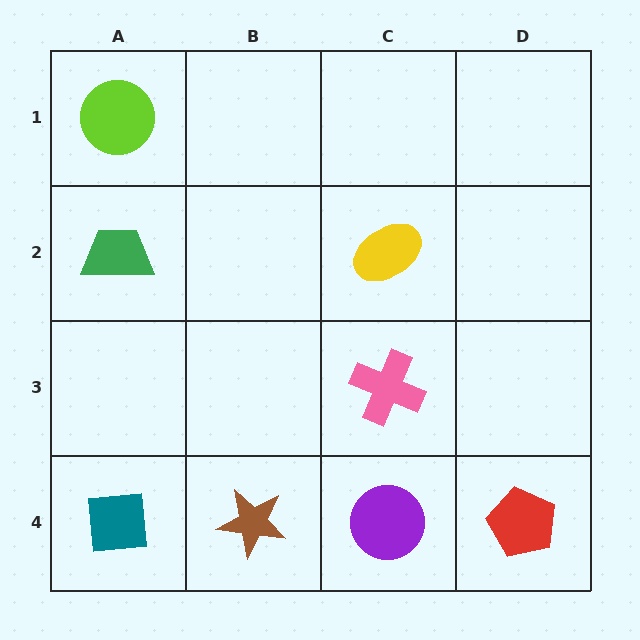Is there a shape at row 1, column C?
No, that cell is empty.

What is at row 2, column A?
A green trapezoid.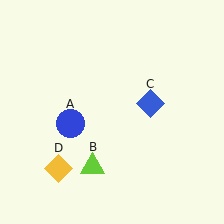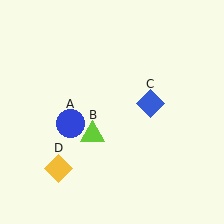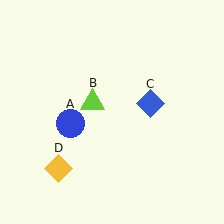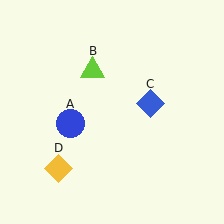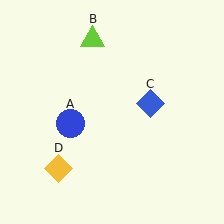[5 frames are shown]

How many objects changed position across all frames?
1 object changed position: lime triangle (object B).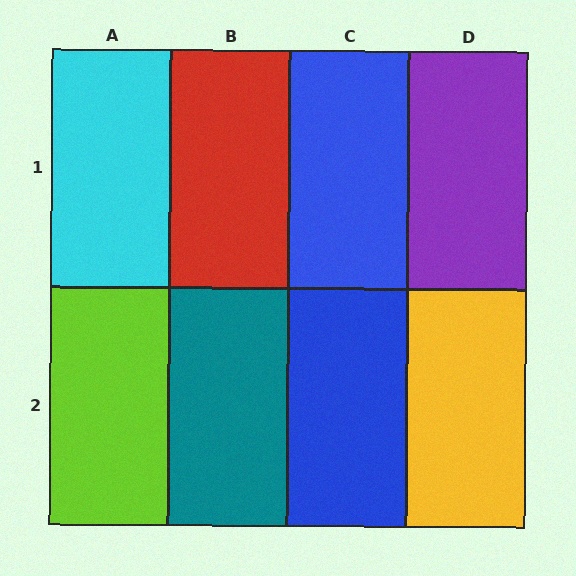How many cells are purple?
1 cell is purple.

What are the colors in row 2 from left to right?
Lime, teal, blue, yellow.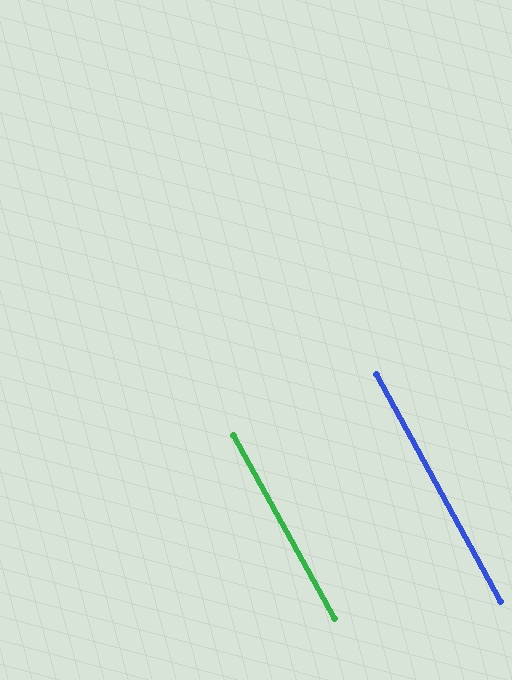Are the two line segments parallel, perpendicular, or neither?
Parallel — their directions differ by only 0.1°.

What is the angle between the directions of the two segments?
Approximately 0 degrees.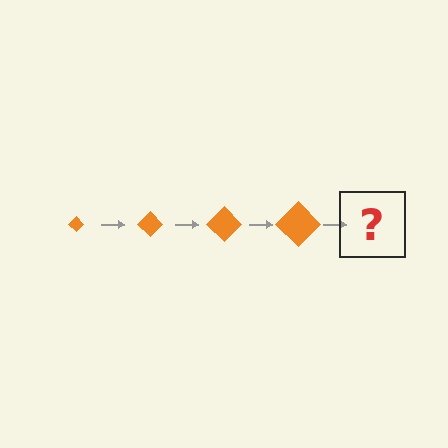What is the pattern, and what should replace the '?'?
The pattern is that the diamond gets progressively larger each step. The '?' should be an orange diamond, larger than the previous one.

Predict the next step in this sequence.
The next step is an orange diamond, larger than the previous one.